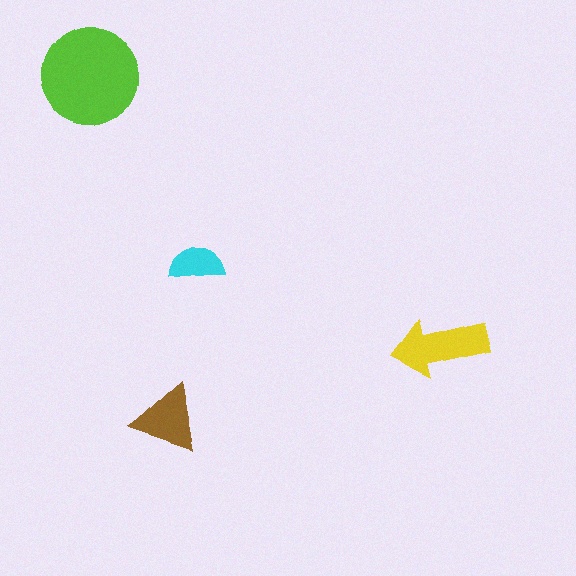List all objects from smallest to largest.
The cyan semicircle, the brown triangle, the yellow arrow, the lime circle.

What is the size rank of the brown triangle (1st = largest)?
3rd.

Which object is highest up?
The lime circle is topmost.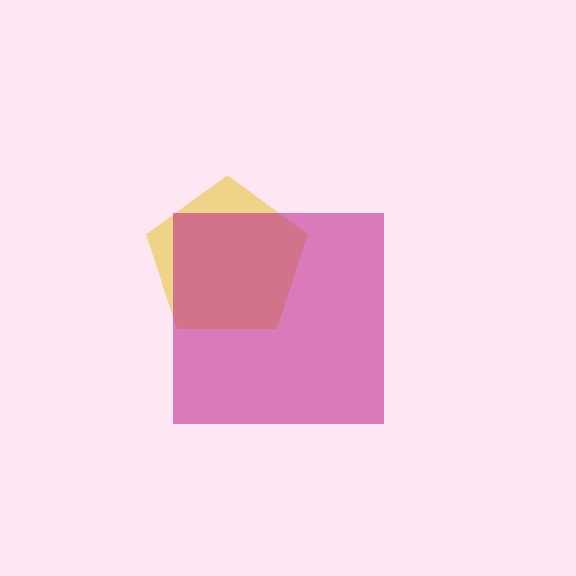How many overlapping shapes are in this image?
There are 2 overlapping shapes in the image.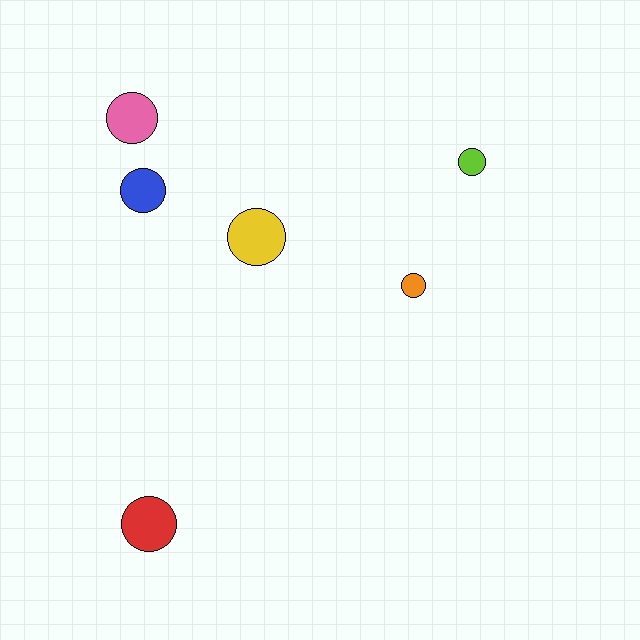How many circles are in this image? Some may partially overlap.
There are 6 circles.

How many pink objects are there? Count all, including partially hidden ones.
There is 1 pink object.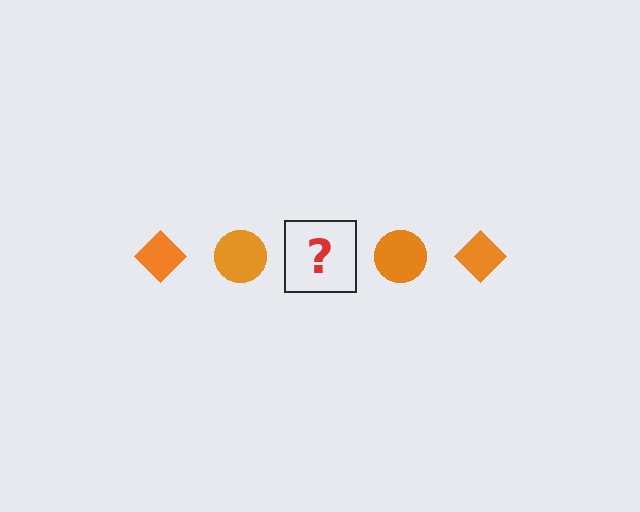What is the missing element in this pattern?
The missing element is an orange diamond.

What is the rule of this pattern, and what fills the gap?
The rule is that the pattern cycles through diamond, circle shapes in orange. The gap should be filled with an orange diamond.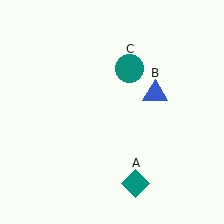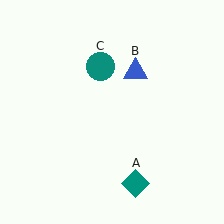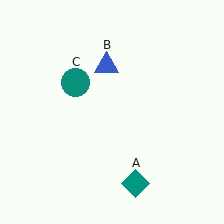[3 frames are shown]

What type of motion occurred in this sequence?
The blue triangle (object B), teal circle (object C) rotated counterclockwise around the center of the scene.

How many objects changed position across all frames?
2 objects changed position: blue triangle (object B), teal circle (object C).